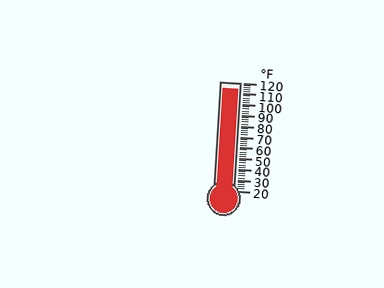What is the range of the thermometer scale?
The thermometer scale ranges from 20°F to 120°F.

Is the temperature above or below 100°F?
The temperature is above 100°F.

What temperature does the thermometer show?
The thermometer shows approximately 114°F.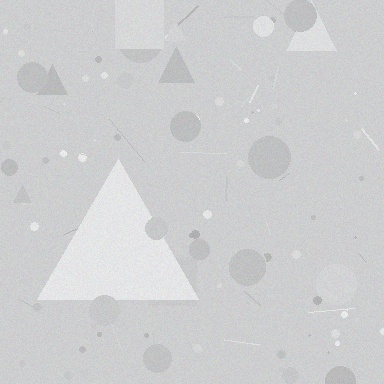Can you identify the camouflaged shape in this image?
The camouflaged shape is a triangle.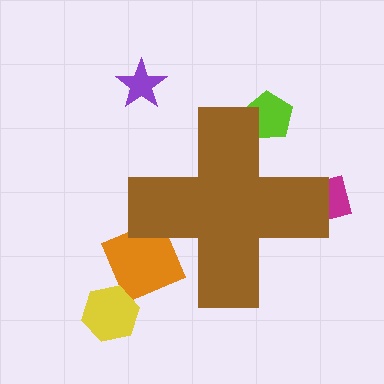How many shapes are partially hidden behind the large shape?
3 shapes are partially hidden.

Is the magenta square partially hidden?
Yes, the magenta square is partially hidden behind the brown cross.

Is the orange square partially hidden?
Yes, the orange square is partially hidden behind the brown cross.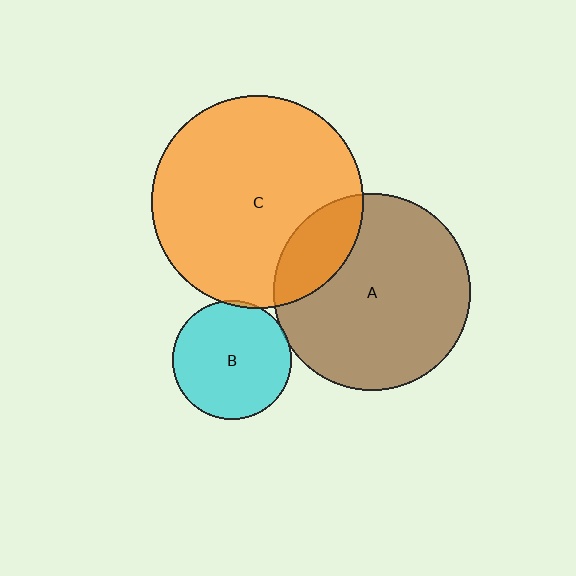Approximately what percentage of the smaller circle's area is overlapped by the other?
Approximately 5%.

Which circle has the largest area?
Circle C (orange).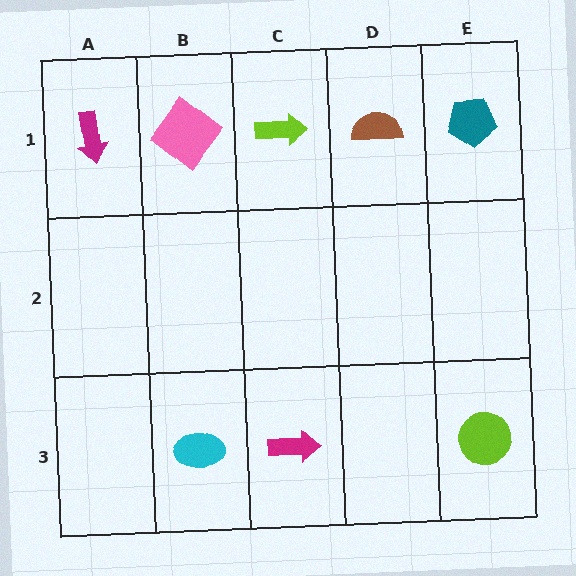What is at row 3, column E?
A lime circle.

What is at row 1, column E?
A teal pentagon.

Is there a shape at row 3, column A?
No, that cell is empty.